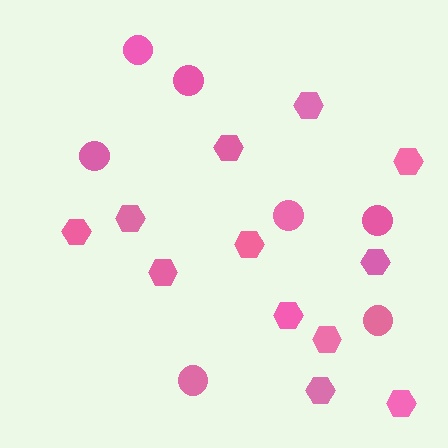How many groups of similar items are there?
There are 2 groups: one group of circles (7) and one group of hexagons (12).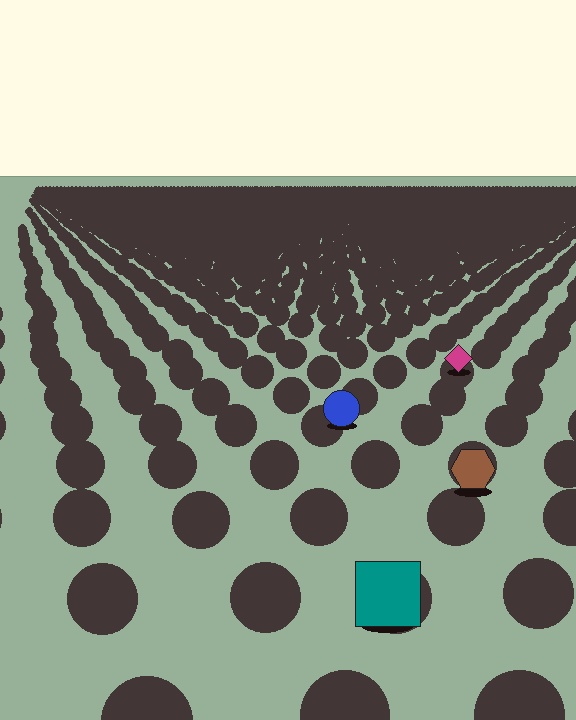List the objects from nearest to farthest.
From nearest to farthest: the teal square, the brown hexagon, the blue circle, the magenta diamond.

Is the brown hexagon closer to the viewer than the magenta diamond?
Yes. The brown hexagon is closer — you can tell from the texture gradient: the ground texture is coarser near it.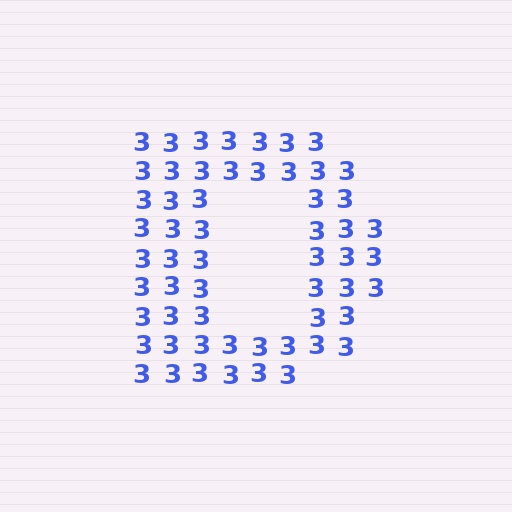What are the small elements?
The small elements are digit 3's.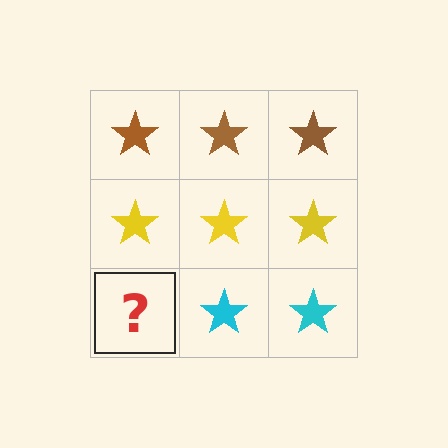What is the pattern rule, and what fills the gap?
The rule is that each row has a consistent color. The gap should be filled with a cyan star.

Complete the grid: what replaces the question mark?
The question mark should be replaced with a cyan star.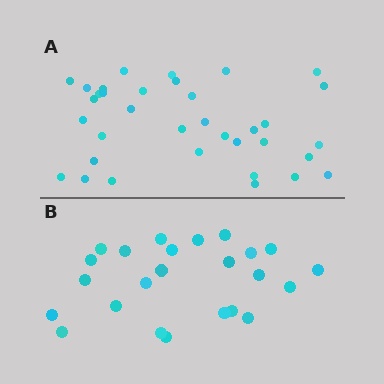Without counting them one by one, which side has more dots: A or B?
Region A (the top region) has more dots.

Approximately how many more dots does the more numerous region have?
Region A has roughly 12 or so more dots than region B.